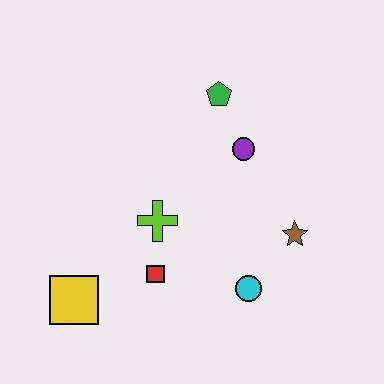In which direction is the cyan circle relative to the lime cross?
The cyan circle is to the right of the lime cross.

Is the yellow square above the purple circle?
No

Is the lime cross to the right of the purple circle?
No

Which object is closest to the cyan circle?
The brown star is closest to the cyan circle.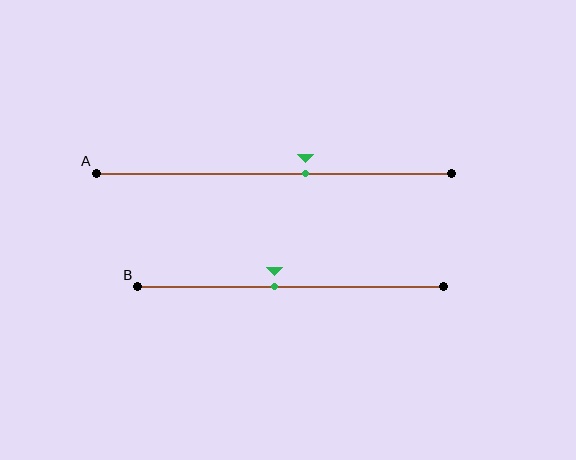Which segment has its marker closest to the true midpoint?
Segment B has its marker closest to the true midpoint.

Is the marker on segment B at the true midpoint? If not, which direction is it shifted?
No, the marker on segment B is shifted to the left by about 5% of the segment length.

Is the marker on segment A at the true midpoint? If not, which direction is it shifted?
No, the marker on segment A is shifted to the right by about 9% of the segment length.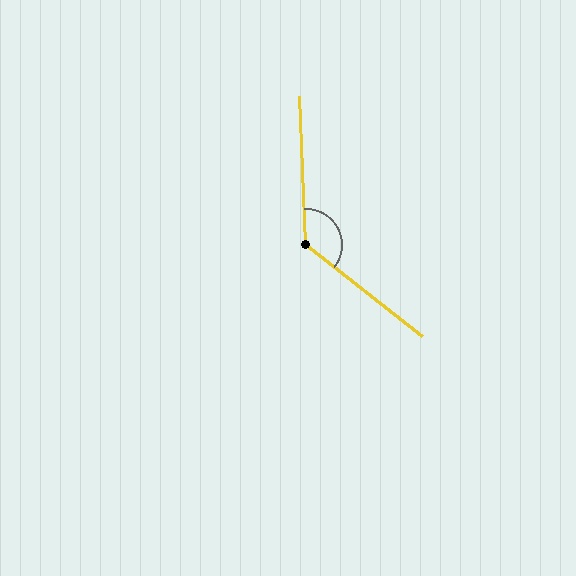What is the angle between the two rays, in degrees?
Approximately 131 degrees.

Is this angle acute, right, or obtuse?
It is obtuse.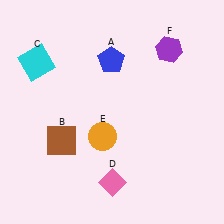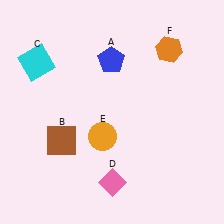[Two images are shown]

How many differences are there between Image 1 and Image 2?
There is 1 difference between the two images.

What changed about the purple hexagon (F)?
In Image 1, F is purple. In Image 2, it changed to orange.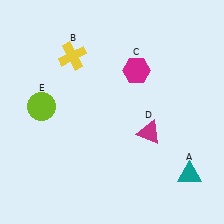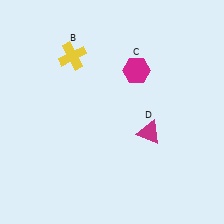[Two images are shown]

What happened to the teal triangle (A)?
The teal triangle (A) was removed in Image 2. It was in the bottom-right area of Image 1.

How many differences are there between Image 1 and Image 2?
There are 2 differences between the two images.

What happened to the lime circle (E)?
The lime circle (E) was removed in Image 2. It was in the top-left area of Image 1.